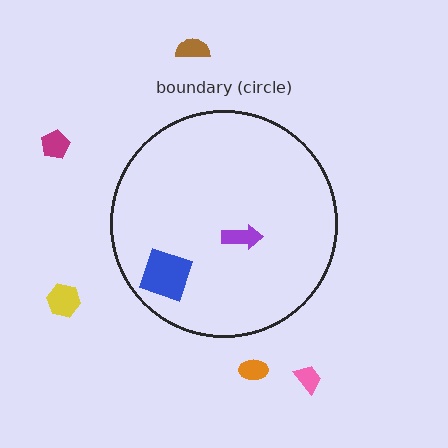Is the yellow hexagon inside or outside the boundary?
Outside.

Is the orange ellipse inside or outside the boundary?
Outside.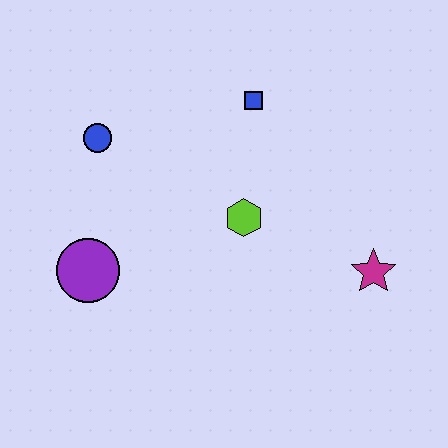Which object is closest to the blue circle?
The purple circle is closest to the blue circle.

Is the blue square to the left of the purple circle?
No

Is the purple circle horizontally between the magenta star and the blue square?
No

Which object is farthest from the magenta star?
The blue circle is farthest from the magenta star.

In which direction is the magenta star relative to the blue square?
The magenta star is below the blue square.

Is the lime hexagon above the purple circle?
Yes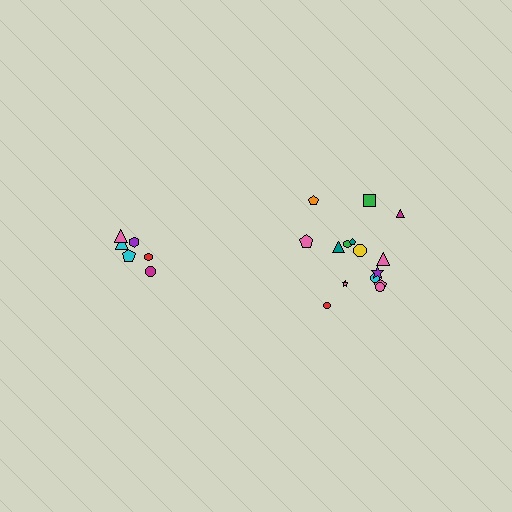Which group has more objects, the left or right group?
The right group.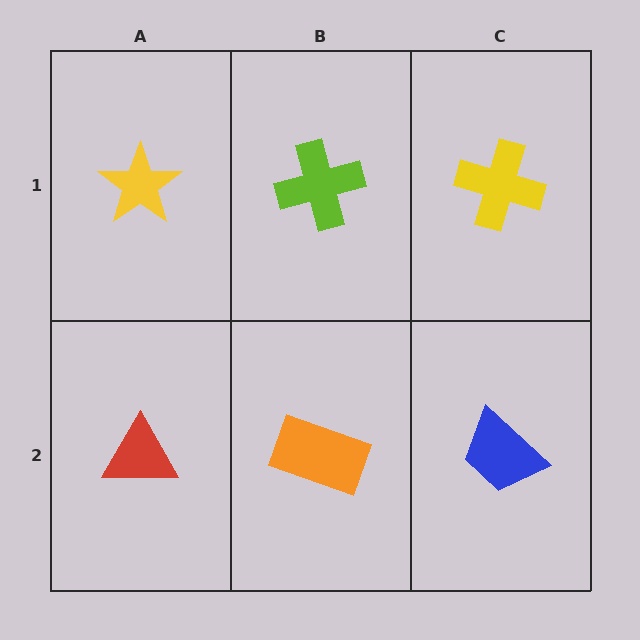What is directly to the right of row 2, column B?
A blue trapezoid.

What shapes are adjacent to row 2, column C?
A yellow cross (row 1, column C), an orange rectangle (row 2, column B).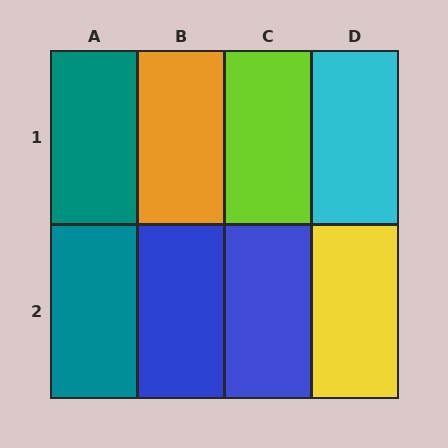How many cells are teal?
2 cells are teal.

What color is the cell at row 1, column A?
Teal.